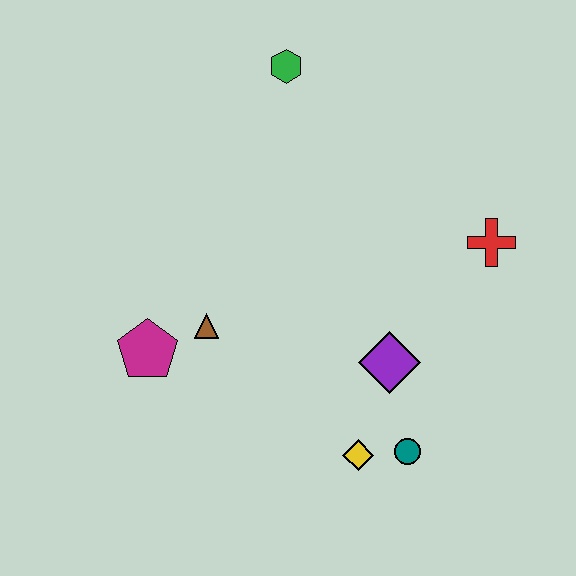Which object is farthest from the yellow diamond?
The green hexagon is farthest from the yellow diamond.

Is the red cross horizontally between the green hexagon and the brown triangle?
No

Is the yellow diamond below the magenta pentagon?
Yes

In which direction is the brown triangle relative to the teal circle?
The brown triangle is to the left of the teal circle.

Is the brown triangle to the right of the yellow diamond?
No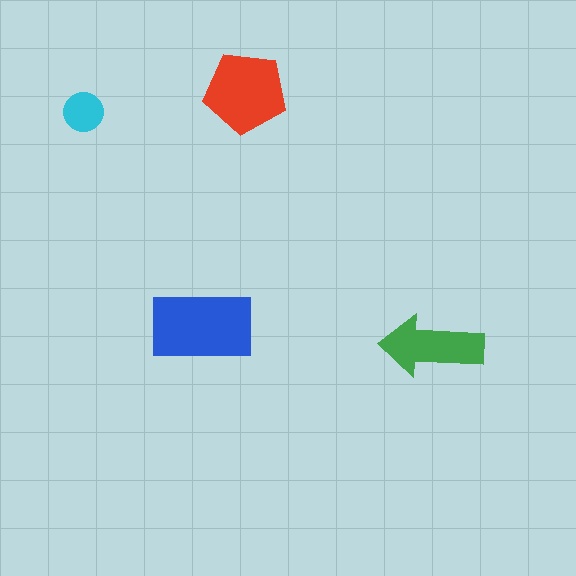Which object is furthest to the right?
The green arrow is rightmost.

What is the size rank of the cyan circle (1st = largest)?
4th.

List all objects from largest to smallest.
The blue rectangle, the red pentagon, the green arrow, the cyan circle.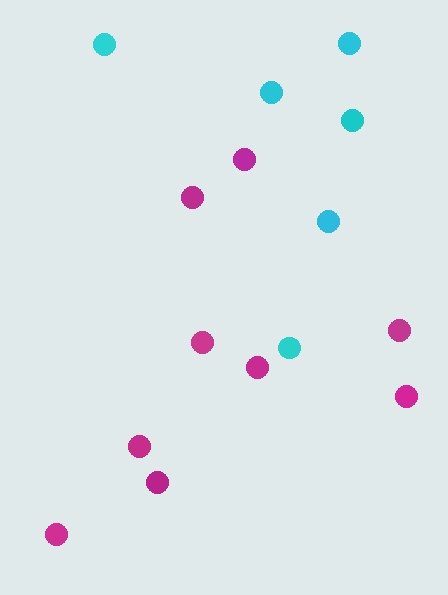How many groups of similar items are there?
There are 2 groups: one group of cyan circles (6) and one group of magenta circles (9).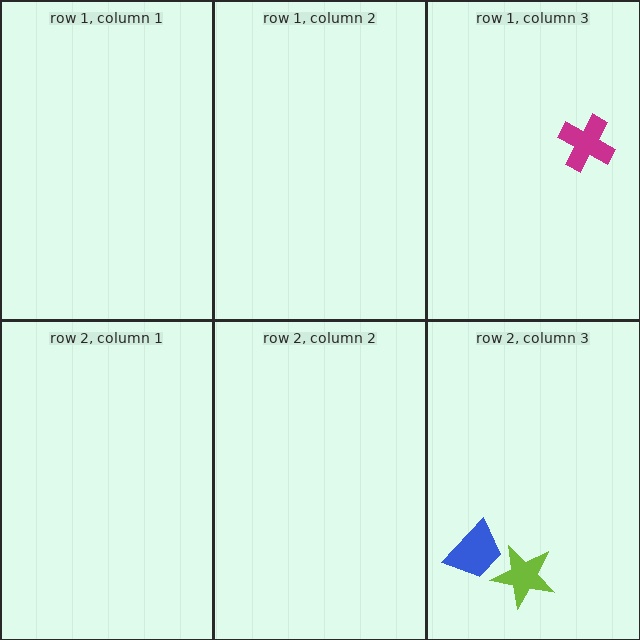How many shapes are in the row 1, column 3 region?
1.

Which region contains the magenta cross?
The row 1, column 3 region.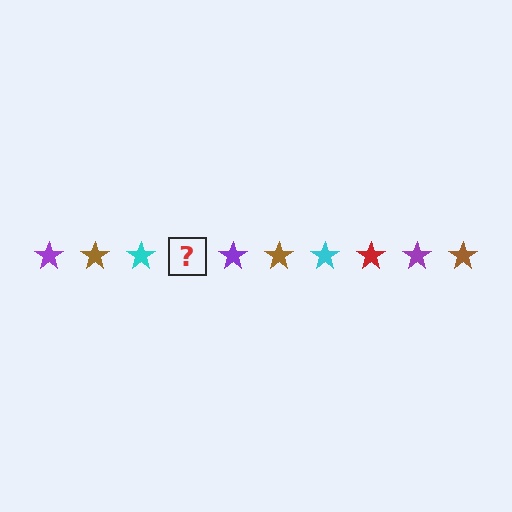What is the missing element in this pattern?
The missing element is a red star.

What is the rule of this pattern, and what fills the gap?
The rule is that the pattern cycles through purple, brown, cyan, red stars. The gap should be filled with a red star.